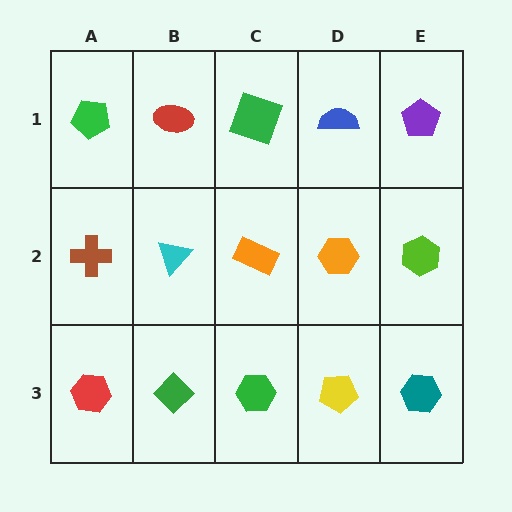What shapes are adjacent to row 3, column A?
A brown cross (row 2, column A), a green diamond (row 3, column B).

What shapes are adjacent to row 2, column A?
A green pentagon (row 1, column A), a red hexagon (row 3, column A), a cyan triangle (row 2, column B).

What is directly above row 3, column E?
A lime hexagon.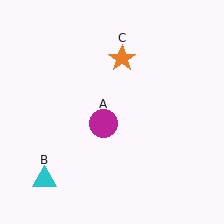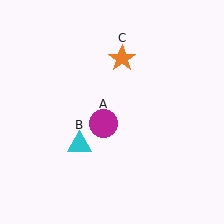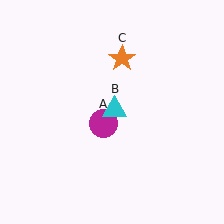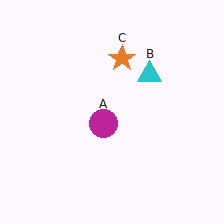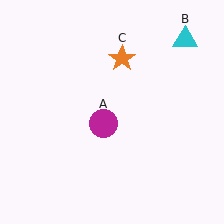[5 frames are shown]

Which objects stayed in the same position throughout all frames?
Magenta circle (object A) and orange star (object C) remained stationary.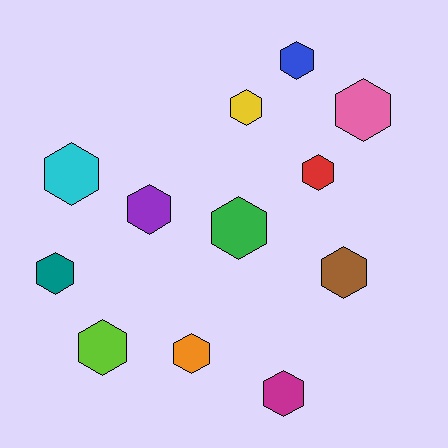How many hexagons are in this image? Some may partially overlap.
There are 12 hexagons.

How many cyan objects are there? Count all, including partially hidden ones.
There is 1 cyan object.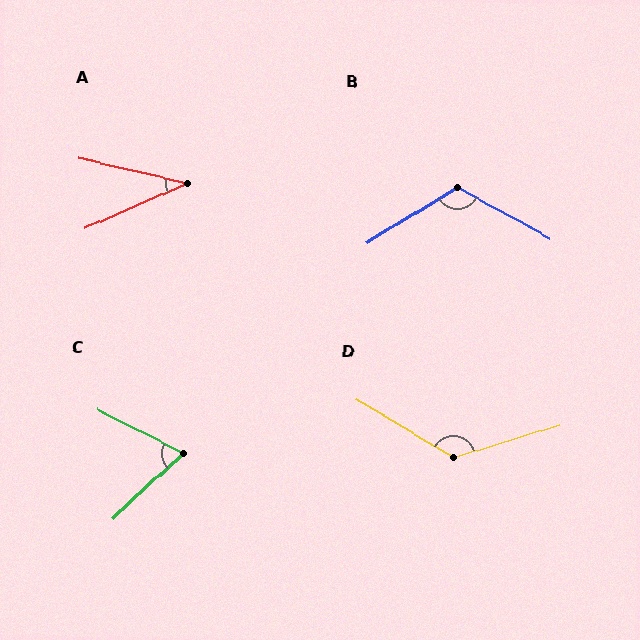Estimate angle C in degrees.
Approximately 70 degrees.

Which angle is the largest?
D, at approximately 132 degrees.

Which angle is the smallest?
A, at approximately 37 degrees.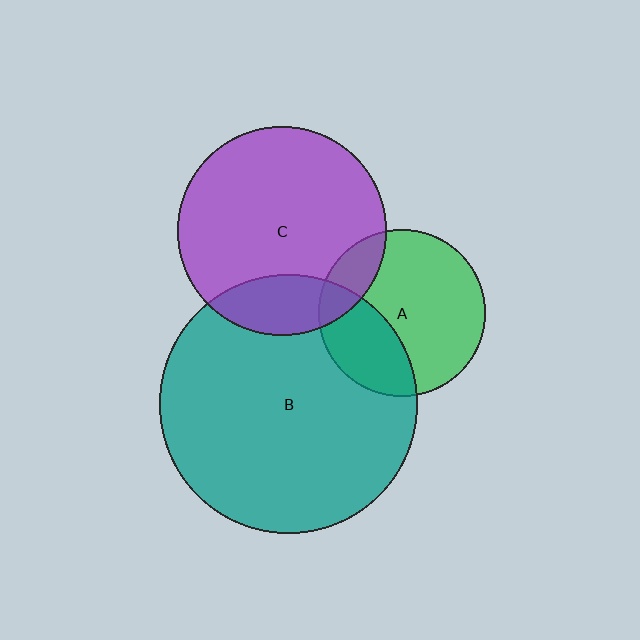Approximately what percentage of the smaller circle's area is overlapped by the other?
Approximately 15%.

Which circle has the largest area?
Circle B (teal).